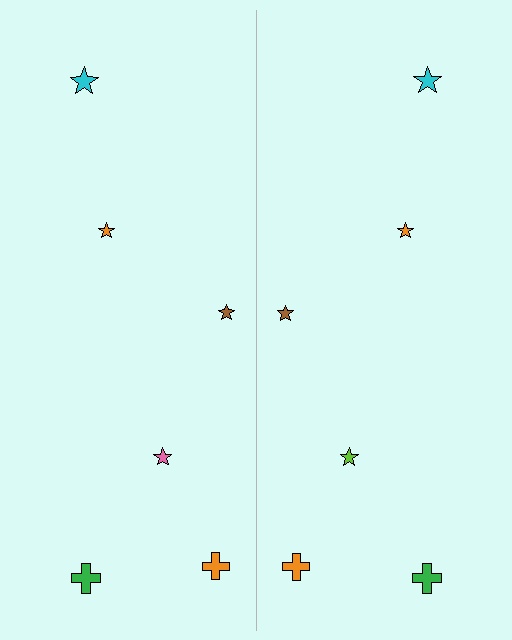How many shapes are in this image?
There are 12 shapes in this image.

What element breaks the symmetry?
The lime star on the right side breaks the symmetry — its mirror counterpart is pink.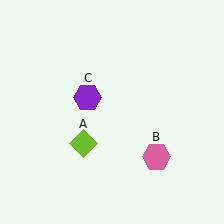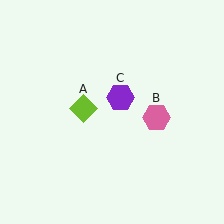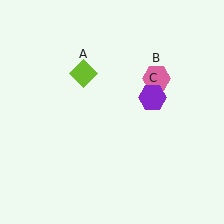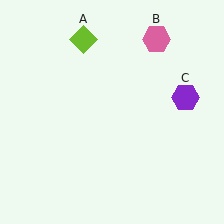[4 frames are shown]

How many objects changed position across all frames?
3 objects changed position: lime diamond (object A), pink hexagon (object B), purple hexagon (object C).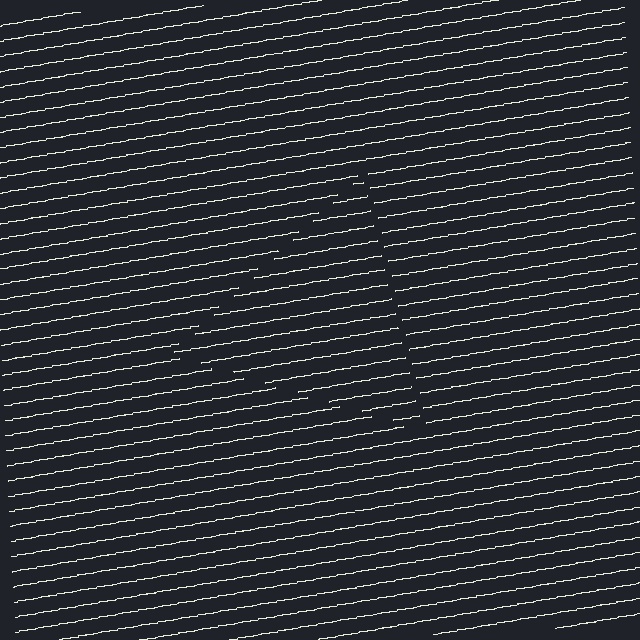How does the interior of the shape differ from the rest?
The interior of the shape contains the same grating, shifted by half a period — the contour is defined by the phase discontinuity where line-ends from the inner and outer gratings abut.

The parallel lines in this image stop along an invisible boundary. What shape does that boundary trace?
An illusory triangle. The interior of the shape contains the same grating, shifted by half a period — the contour is defined by the phase discontinuity where line-ends from the inner and outer gratings abut.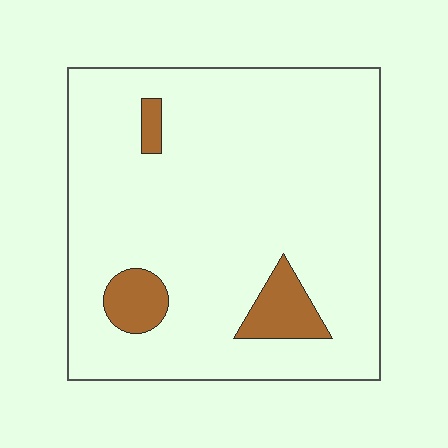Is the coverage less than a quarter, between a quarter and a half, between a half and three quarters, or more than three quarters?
Less than a quarter.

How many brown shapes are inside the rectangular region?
3.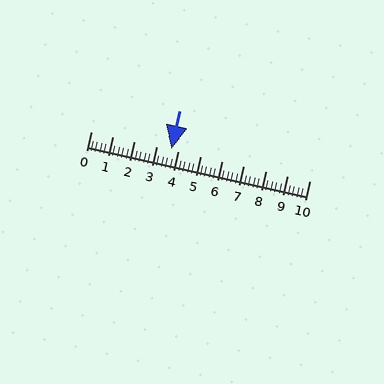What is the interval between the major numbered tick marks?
The major tick marks are spaced 1 units apart.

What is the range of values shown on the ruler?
The ruler shows values from 0 to 10.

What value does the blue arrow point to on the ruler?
The blue arrow points to approximately 3.7.